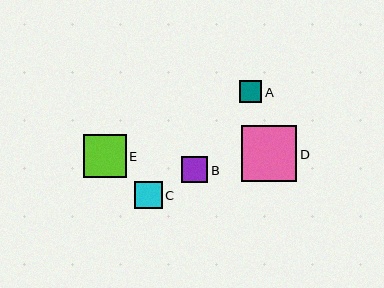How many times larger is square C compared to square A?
Square C is approximately 1.2 times the size of square A.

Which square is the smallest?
Square A is the smallest with a size of approximately 22 pixels.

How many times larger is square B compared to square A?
Square B is approximately 1.2 times the size of square A.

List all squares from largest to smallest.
From largest to smallest: D, E, C, B, A.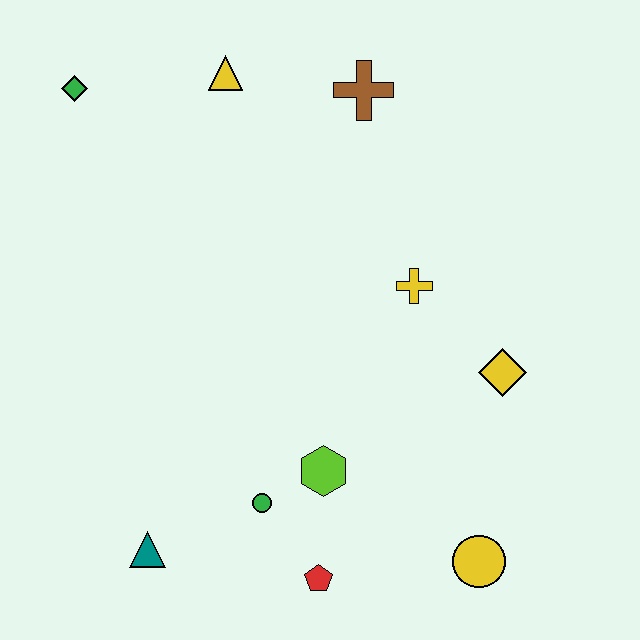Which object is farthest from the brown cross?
The teal triangle is farthest from the brown cross.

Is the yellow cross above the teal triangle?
Yes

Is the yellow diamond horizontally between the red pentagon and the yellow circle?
No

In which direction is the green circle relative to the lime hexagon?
The green circle is to the left of the lime hexagon.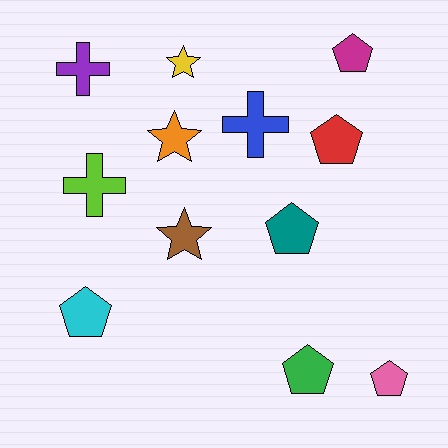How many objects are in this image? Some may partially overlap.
There are 12 objects.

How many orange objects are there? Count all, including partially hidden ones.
There is 1 orange object.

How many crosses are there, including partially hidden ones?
There are 3 crosses.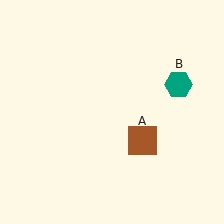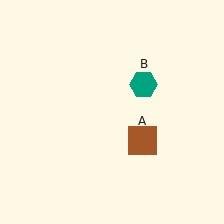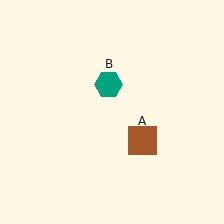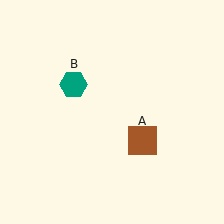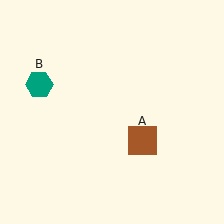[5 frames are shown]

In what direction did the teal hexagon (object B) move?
The teal hexagon (object B) moved left.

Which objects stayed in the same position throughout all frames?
Brown square (object A) remained stationary.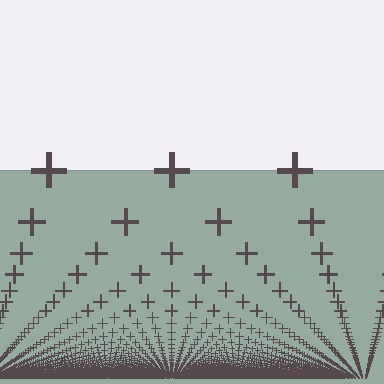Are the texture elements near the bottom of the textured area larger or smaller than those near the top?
Smaller. The gradient is inverted — elements near the bottom are smaller and denser.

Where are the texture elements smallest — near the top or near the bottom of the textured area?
Near the bottom.